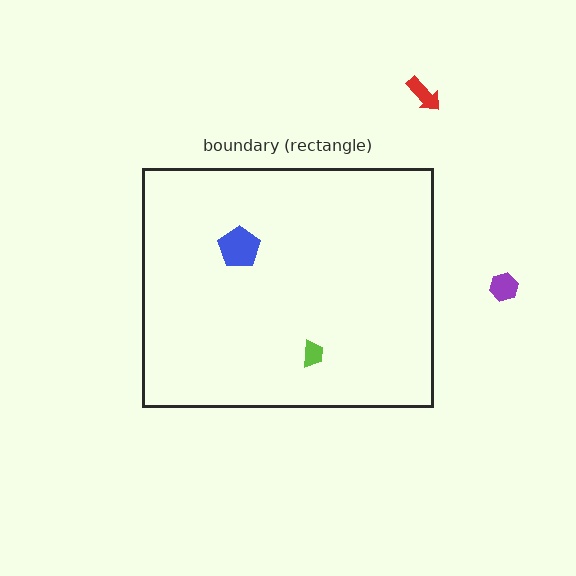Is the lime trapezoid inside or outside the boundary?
Inside.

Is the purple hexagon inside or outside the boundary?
Outside.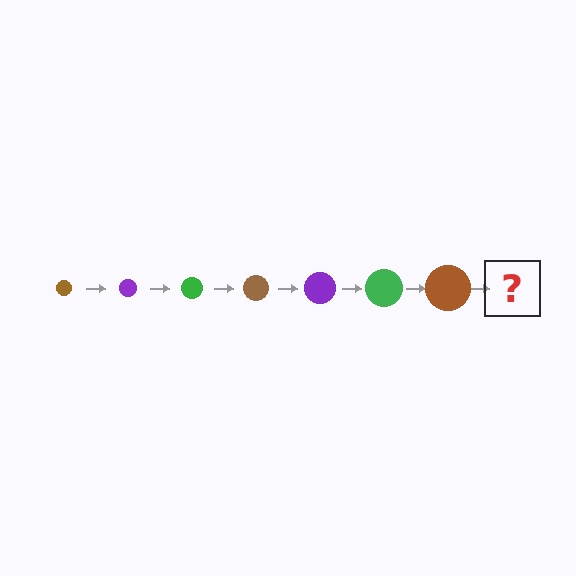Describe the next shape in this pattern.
It should be a purple circle, larger than the previous one.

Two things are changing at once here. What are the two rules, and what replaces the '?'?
The two rules are that the circle grows larger each step and the color cycles through brown, purple, and green. The '?' should be a purple circle, larger than the previous one.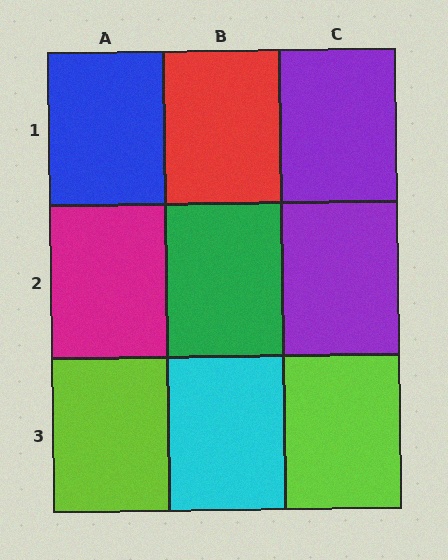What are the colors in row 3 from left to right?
Lime, cyan, lime.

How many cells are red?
1 cell is red.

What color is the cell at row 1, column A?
Blue.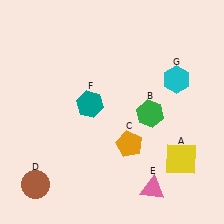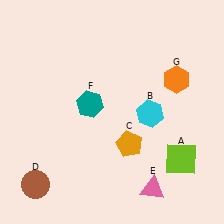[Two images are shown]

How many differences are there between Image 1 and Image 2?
There are 3 differences between the two images.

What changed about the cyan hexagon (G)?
In Image 1, G is cyan. In Image 2, it changed to orange.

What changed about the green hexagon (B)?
In Image 1, B is green. In Image 2, it changed to cyan.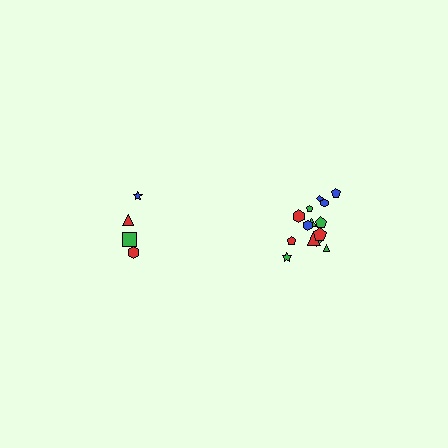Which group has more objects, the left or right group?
The right group.